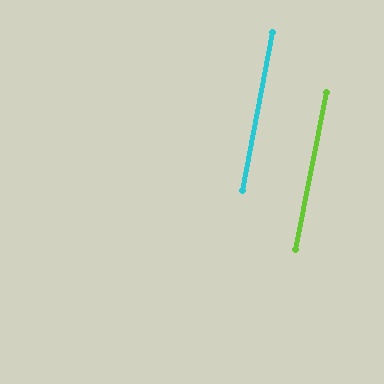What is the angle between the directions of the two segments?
Approximately 0 degrees.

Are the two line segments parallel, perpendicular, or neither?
Parallel — their directions differ by only 0.3°.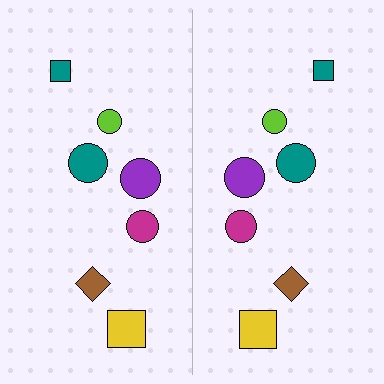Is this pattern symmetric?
Yes, this pattern has bilateral (reflection) symmetry.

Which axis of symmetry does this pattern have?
The pattern has a vertical axis of symmetry running through the center of the image.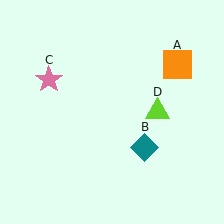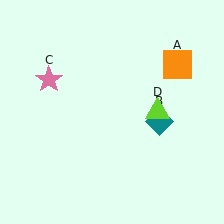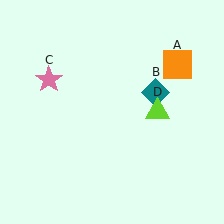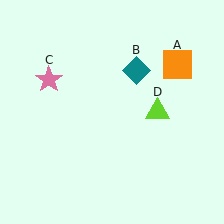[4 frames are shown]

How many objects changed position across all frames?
1 object changed position: teal diamond (object B).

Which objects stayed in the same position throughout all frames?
Orange square (object A) and pink star (object C) and lime triangle (object D) remained stationary.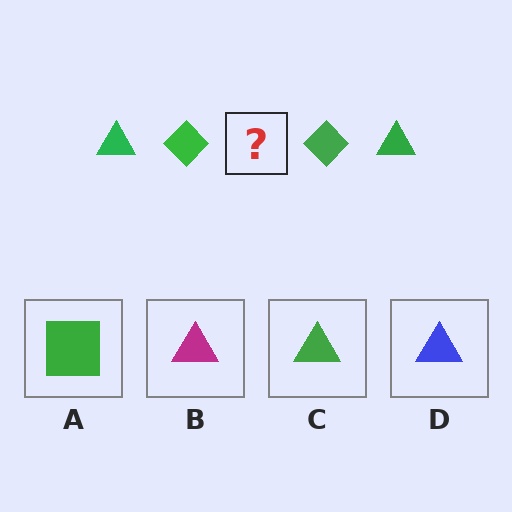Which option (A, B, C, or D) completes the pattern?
C.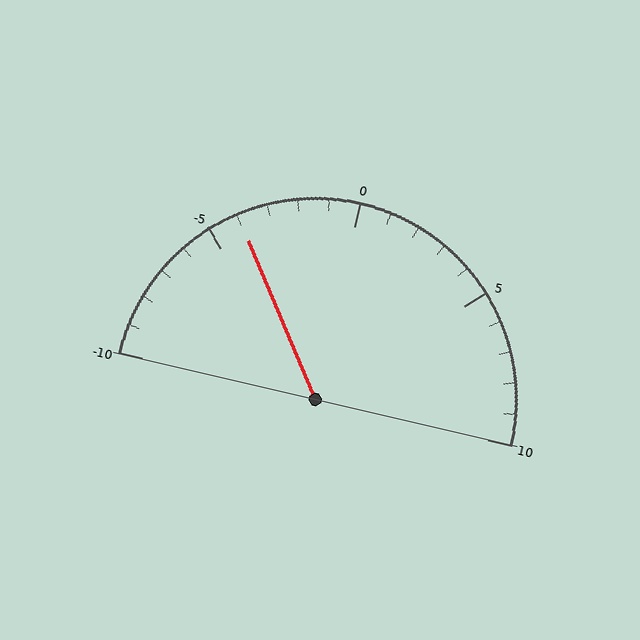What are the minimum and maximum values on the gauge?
The gauge ranges from -10 to 10.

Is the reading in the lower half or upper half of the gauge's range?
The reading is in the lower half of the range (-10 to 10).